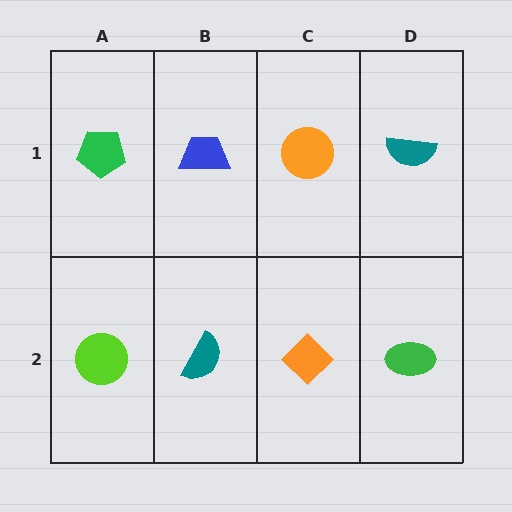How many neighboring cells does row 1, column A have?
2.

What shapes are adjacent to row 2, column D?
A teal semicircle (row 1, column D), an orange diamond (row 2, column C).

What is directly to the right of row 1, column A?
A blue trapezoid.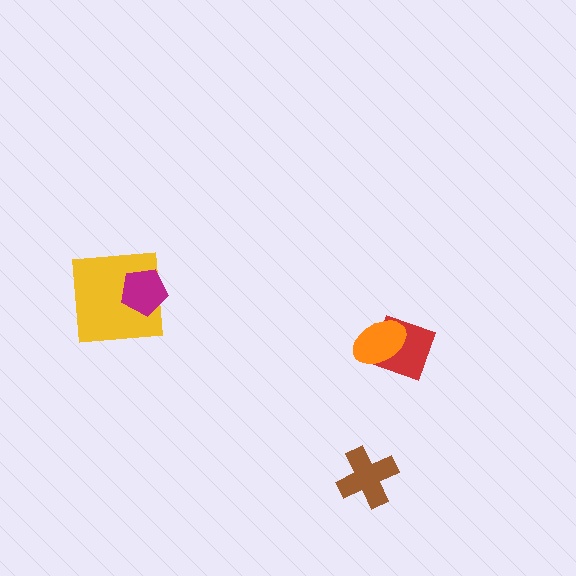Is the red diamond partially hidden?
Yes, it is partially covered by another shape.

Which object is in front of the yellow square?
The magenta pentagon is in front of the yellow square.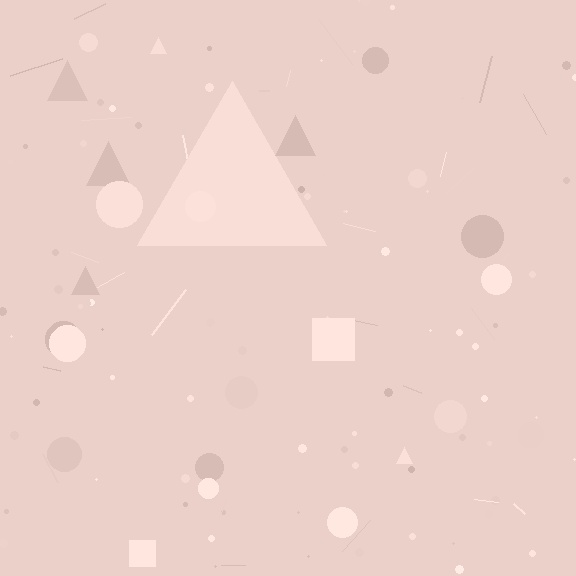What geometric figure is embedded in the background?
A triangle is embedded in the background.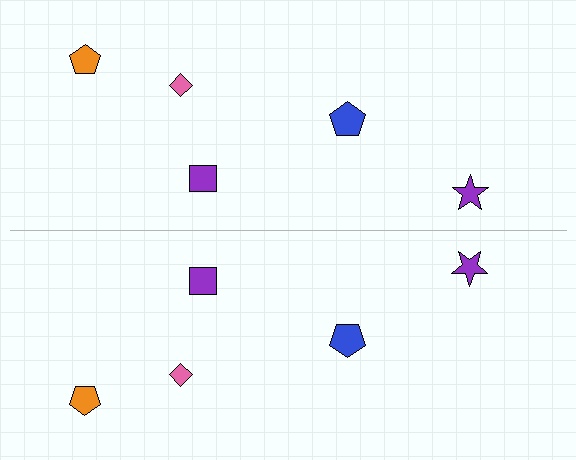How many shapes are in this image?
There are 10 shapes in this image.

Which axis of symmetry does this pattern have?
The pattern has a horizontal axis of symmetry running through the center of the image.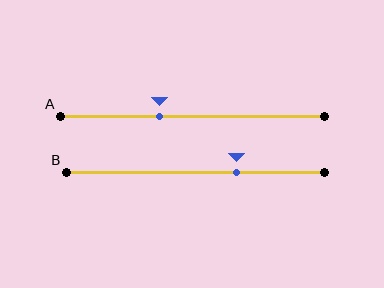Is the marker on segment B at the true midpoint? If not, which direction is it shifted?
No, the marker on segment B is shifted to the right by about 16% of the segment length.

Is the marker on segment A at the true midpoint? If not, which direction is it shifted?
No, the marker on segment A is shifted to the left by about 12% of the segment length.